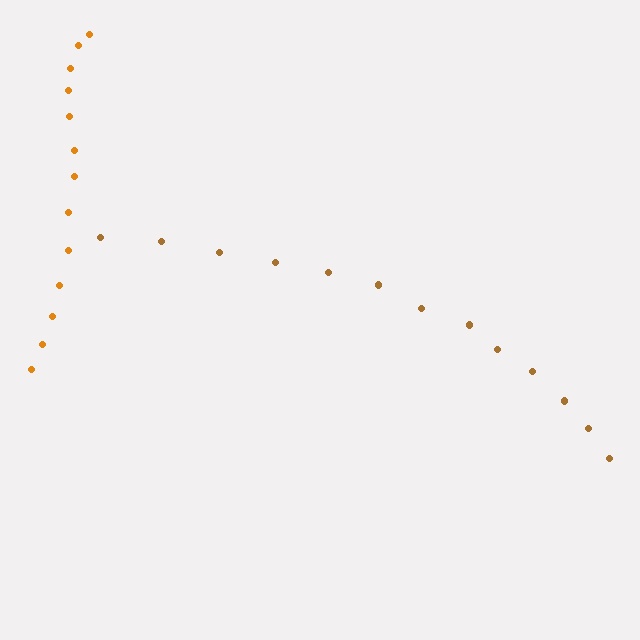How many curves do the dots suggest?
There are 2 distinct paths.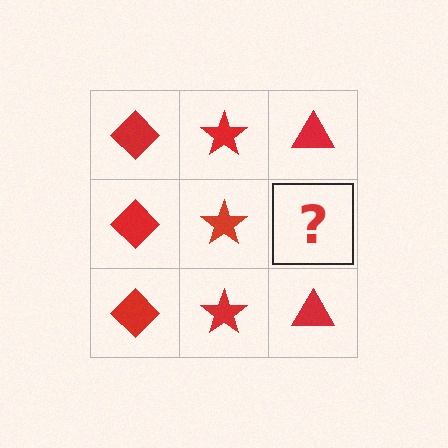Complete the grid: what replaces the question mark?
The question mark should be replaced with a red triangle.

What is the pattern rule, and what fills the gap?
The rule is that each column has a consistent shape. The gap should be filled with a red triangle.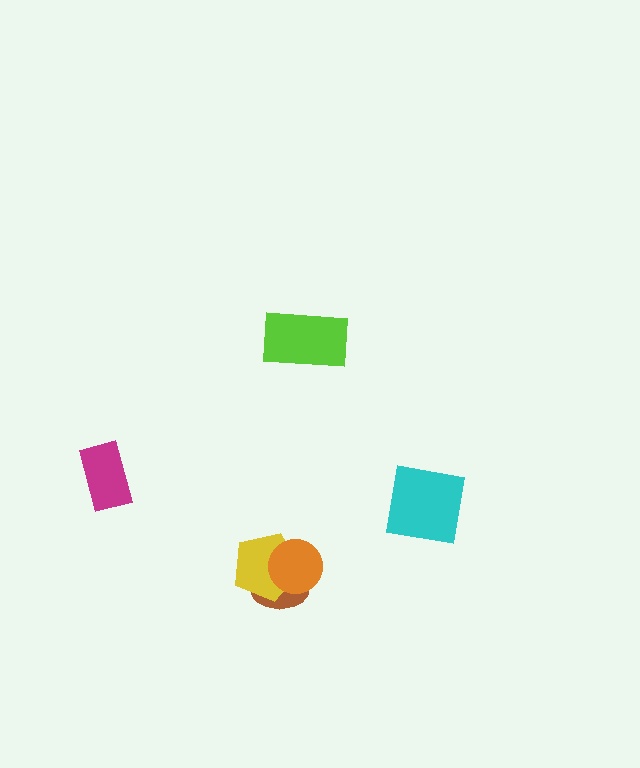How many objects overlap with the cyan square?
0 objects overlap with the cyan square.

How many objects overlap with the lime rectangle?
0 objects overlap with the lime rectangle.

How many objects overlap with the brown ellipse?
2 objects overlap with the brown ellipse.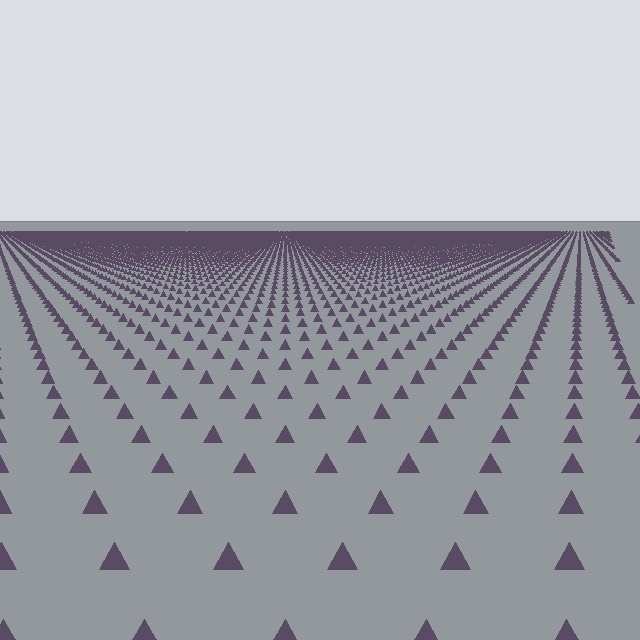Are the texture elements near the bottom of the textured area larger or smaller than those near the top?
Larger. Near the bottom, elements are closer to the viewer and appear at a bigger on-screen size.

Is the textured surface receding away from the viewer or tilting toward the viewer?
The surface is receding away from the viewer. Texture elements get smaller and denser toward the top.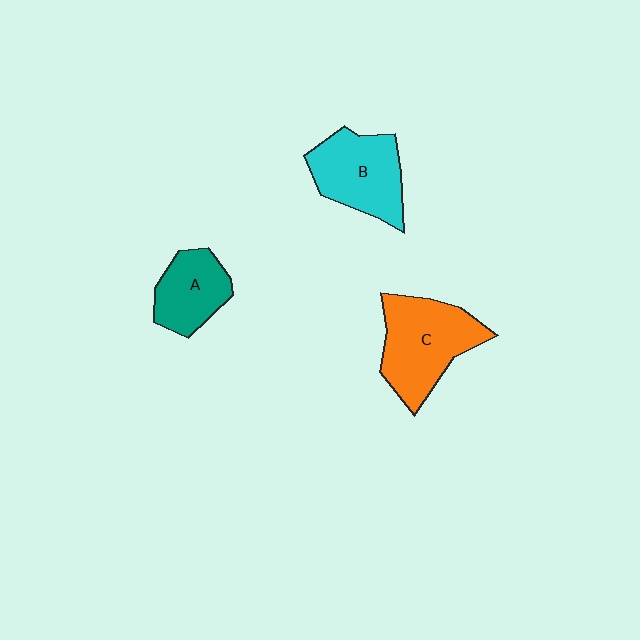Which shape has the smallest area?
Shape A (teal).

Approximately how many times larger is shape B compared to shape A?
Approximately 1.4 times.